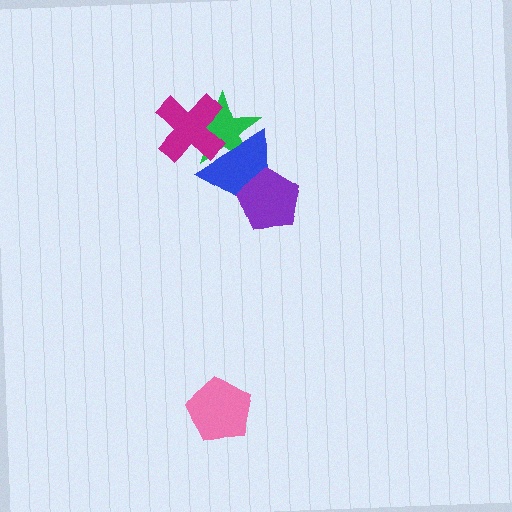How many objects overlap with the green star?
2 objects overlap with the green star.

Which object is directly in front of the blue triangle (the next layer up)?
The purple pentagon is directly in front of the blue triangle.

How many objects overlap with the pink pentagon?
0 objects overlap with the pink pentagon.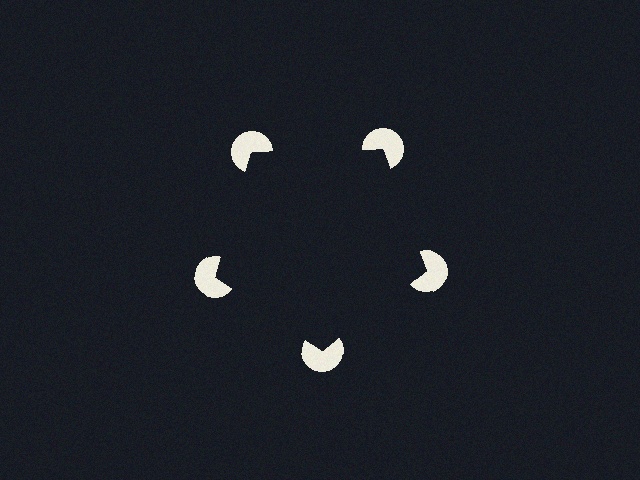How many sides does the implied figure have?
5 sides.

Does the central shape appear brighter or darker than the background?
It typically appears slightly darker than the background, even though no actual brightness change is drawn.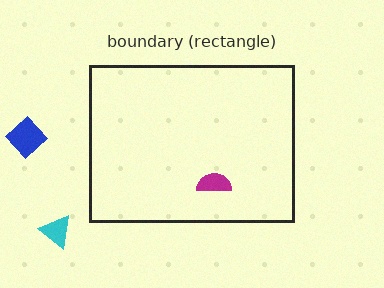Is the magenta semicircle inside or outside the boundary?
Inside.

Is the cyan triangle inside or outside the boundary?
Outside.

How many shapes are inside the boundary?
1 inside, 2 outside.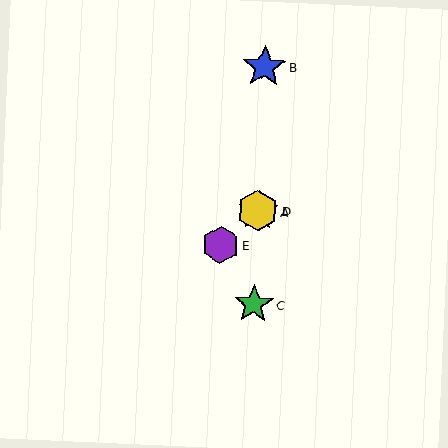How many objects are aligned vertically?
4 objects (A, B, C, D) are aligned vertically.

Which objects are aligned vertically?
Objects A, B, C, D are aligned vertically.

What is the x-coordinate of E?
Object E is at x≈220.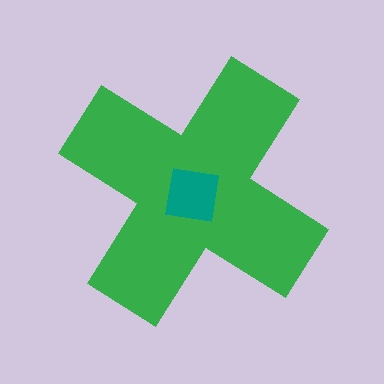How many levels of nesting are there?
2.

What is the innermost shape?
The teal square.